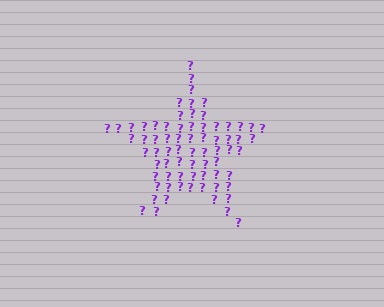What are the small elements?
The small elements are question marks.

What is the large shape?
The large shape is a star.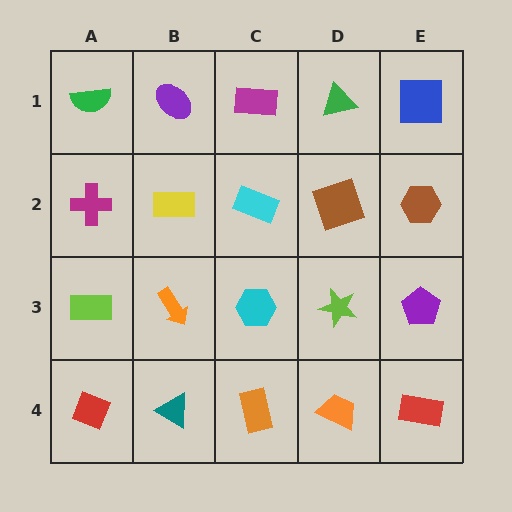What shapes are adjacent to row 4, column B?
An orange arrow (row 3, column B), a red diamond (row 4, column A), an orange rectangle (row 4, column C).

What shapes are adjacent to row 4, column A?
A lime rectangle (row 3, column A), a teal triangle (row 4, column B).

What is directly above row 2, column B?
A purple ellipse.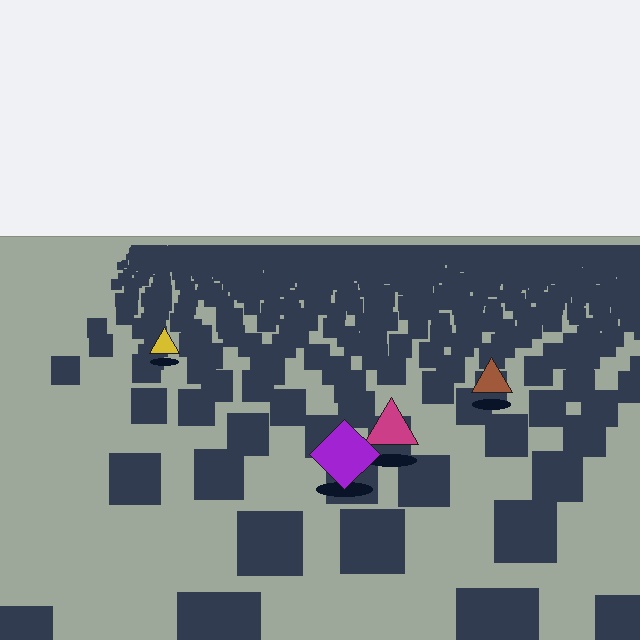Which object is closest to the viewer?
The purple diamond is closest. The texture marks near it are larger and more spread out.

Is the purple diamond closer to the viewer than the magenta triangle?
Yes. The purple diamond is closer — you can tell from the texture gradient: the ground texture is coarser near it.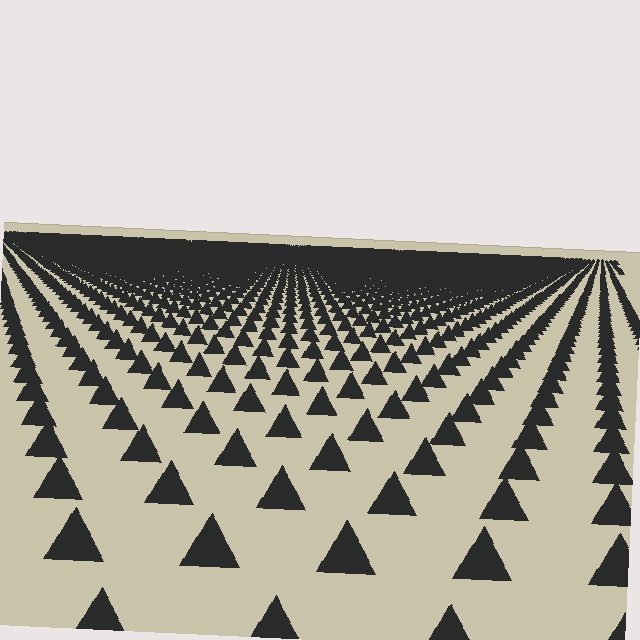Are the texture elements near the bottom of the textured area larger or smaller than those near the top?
Larger. Near the bottom, elements are closer to the viewer and appear at a bigger on-screen size.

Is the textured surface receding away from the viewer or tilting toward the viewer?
The surface is receding away from the viewer. Texture elements get smaller and denser toward the top.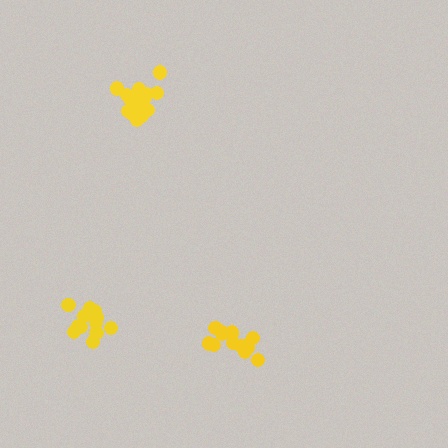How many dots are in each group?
Group 1: 17 dots, Group 2: 15 dots, Group 3: 14 dots (46 total).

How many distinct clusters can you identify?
There are 3 distinct clusters.